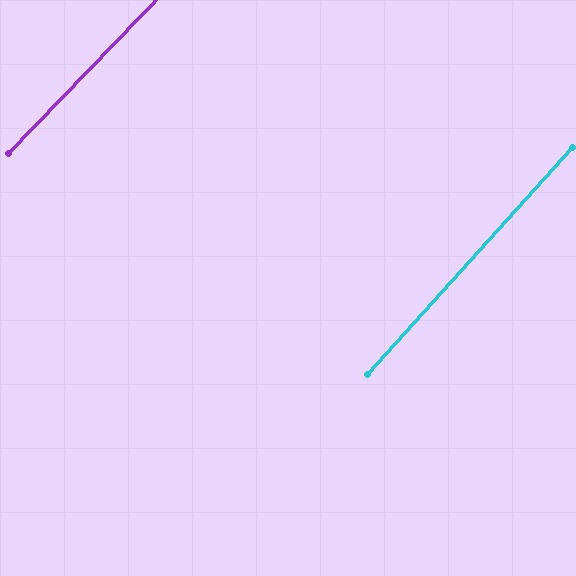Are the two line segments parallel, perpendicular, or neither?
Parallel — their directions differ by only 1.7°.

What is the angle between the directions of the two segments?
Approximately 2 degrees.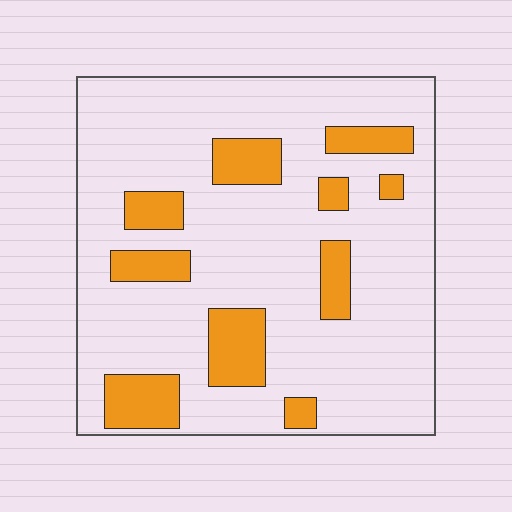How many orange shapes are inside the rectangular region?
10.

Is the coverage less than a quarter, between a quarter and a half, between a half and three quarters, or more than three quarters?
Less than a quarter.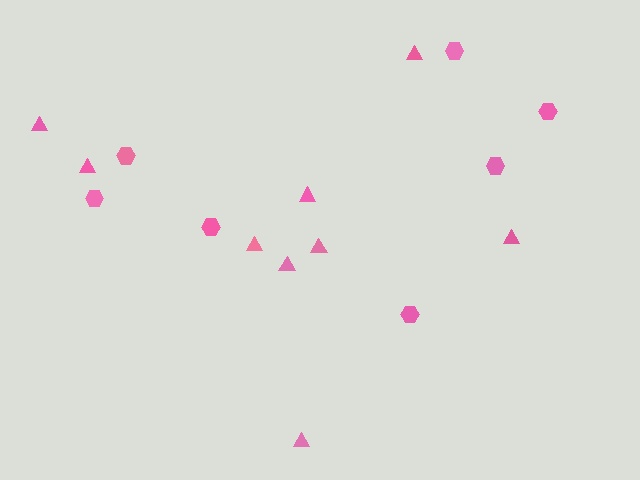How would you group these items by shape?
There are 2 groups: one group of hexagons (7) and one group of triangles (9).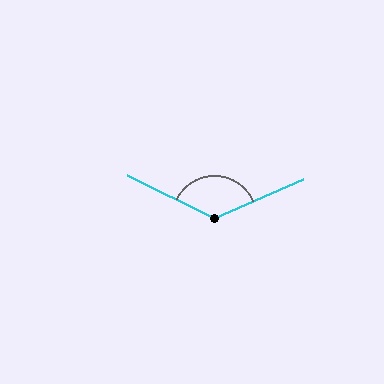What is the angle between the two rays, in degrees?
Approximately 129 degrees.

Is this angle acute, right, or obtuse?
It is obtuse.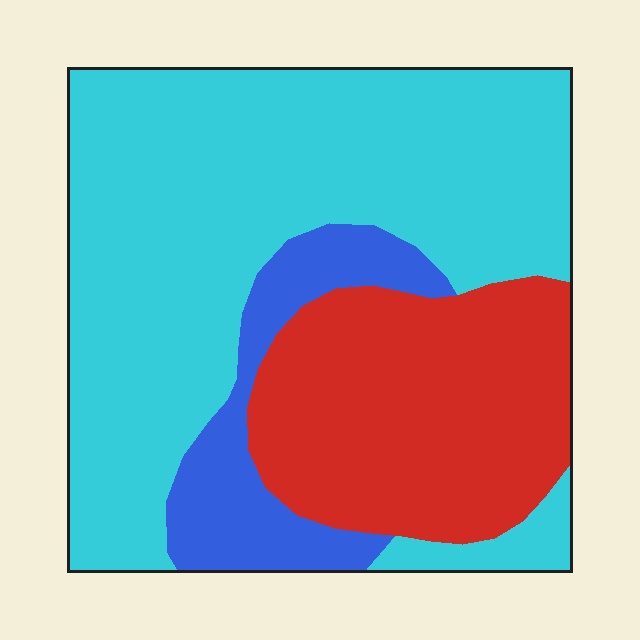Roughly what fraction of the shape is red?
Red takes up about one quarter (1/4) of the shape.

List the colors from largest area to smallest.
From largest to smallest: cyan, red, blue.